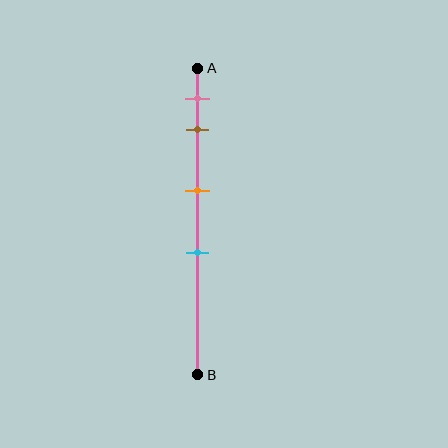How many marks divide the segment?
There are 4 marks dividing the segment.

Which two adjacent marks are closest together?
The pink and brown marks are the closest adjacent pair.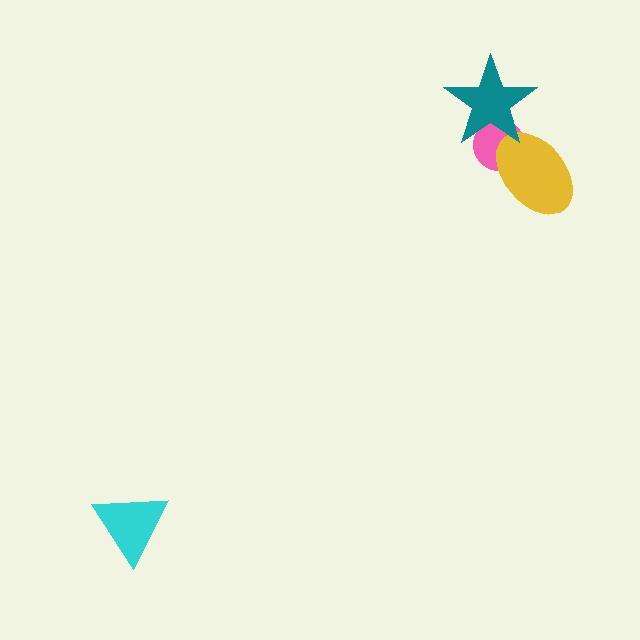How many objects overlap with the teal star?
2 objects overlap with the teal star.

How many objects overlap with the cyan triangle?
0 objects overlap with the cyan triangle.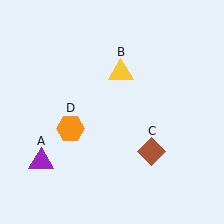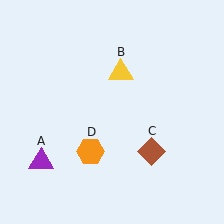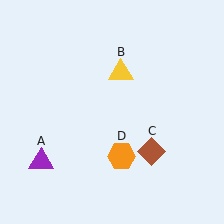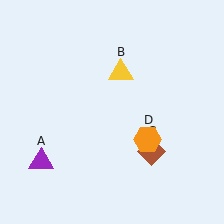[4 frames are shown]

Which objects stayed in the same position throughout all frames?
Purple triangle (object A) and yellow triangle (object B) and brown diamond (object C) remained stationary.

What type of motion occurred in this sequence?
The orange hexagon (object D) rotated counterclockwise around the center of the scene.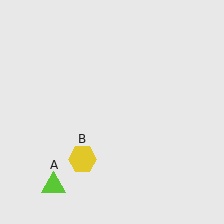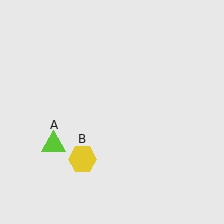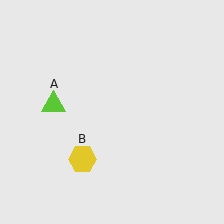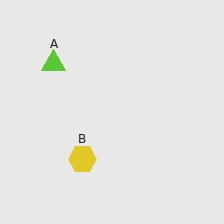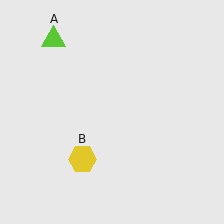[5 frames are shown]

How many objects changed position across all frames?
1 object changed position: lime triangle (object A).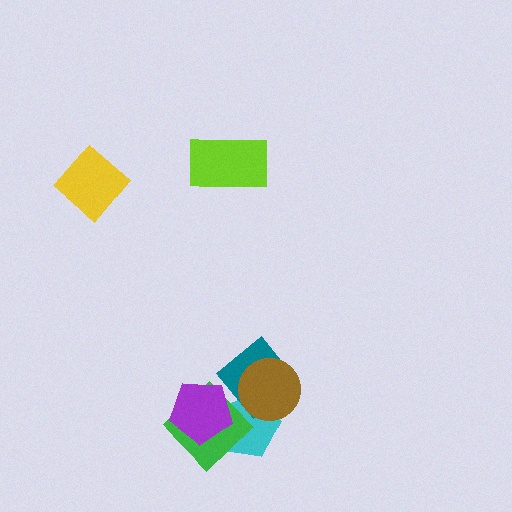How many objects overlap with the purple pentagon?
3 objects overlap with the purple pentagon.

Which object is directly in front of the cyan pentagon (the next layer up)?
The green diamond is directly in front of the cyan pentagon.